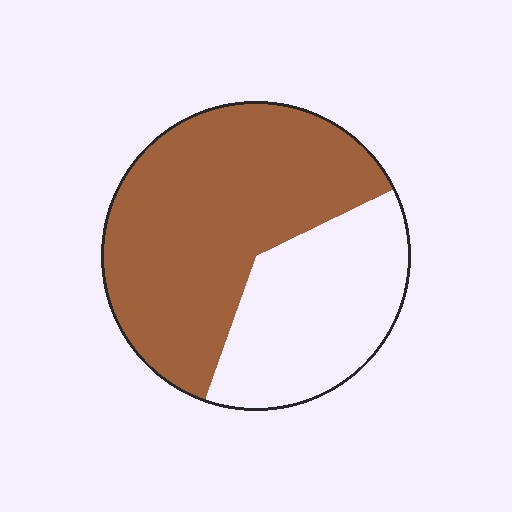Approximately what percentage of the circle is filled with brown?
Approximately 60%.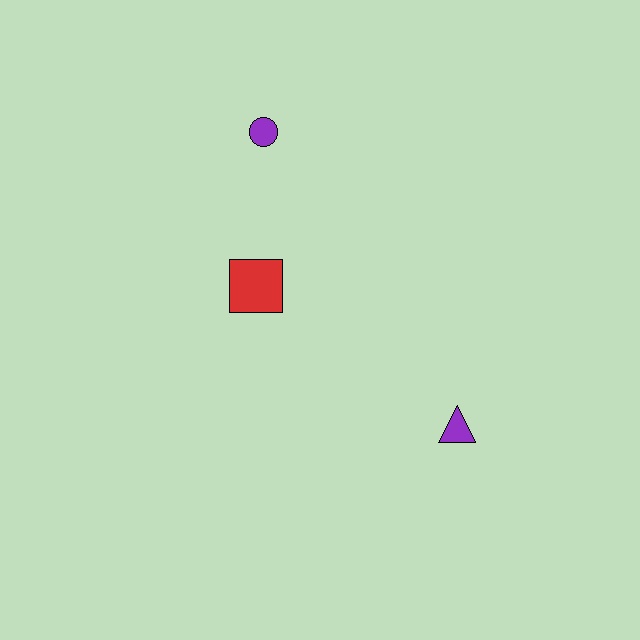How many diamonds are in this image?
There are no diamonds.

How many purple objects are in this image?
There are 2 purple objects.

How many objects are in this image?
There are 3 objects.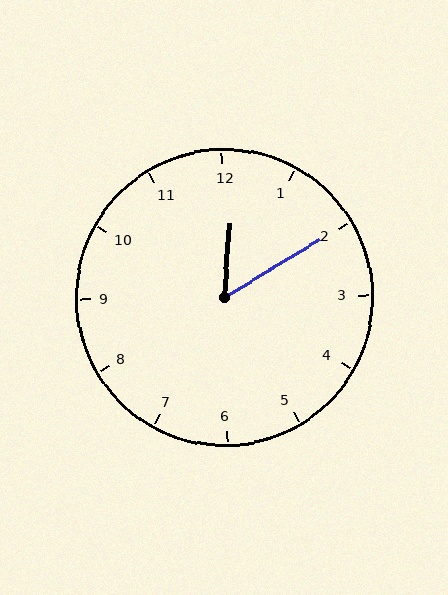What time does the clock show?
12:10.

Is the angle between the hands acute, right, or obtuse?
It is acute.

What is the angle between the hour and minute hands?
Approximately 55 degrees.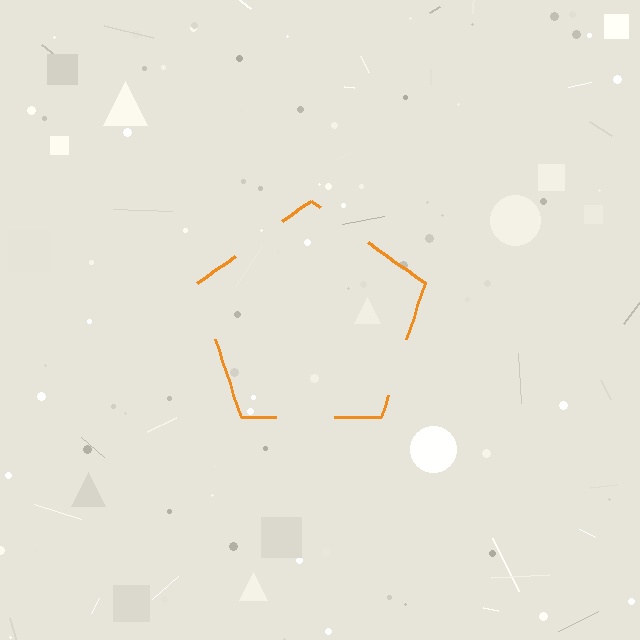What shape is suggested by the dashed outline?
The dashed outline suggests a pentagon.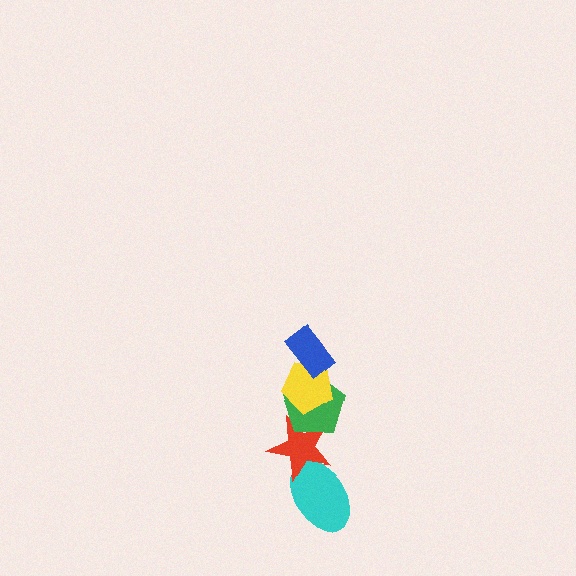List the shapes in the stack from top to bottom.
From top to bottom: the blue rectangle, the yellow pentagon, the green pentagon, the red star, the cyan ellipse.